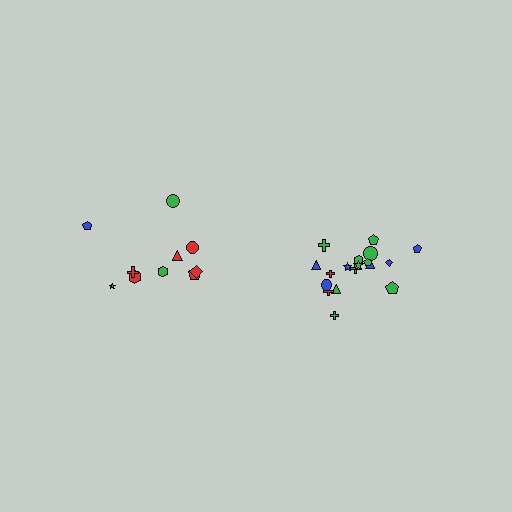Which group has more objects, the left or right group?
The right group.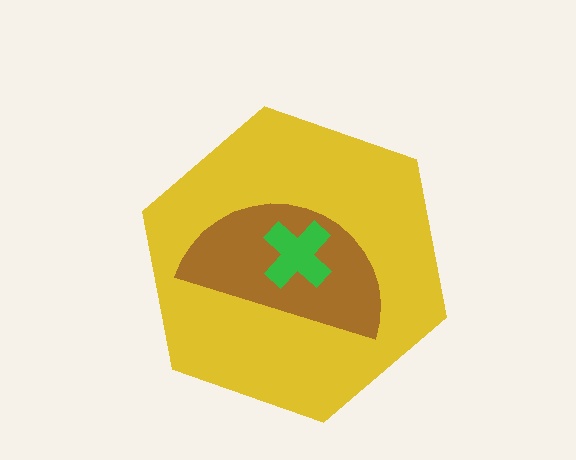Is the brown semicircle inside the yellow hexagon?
Yes.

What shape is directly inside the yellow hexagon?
The brown semicircle.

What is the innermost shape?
The green cross.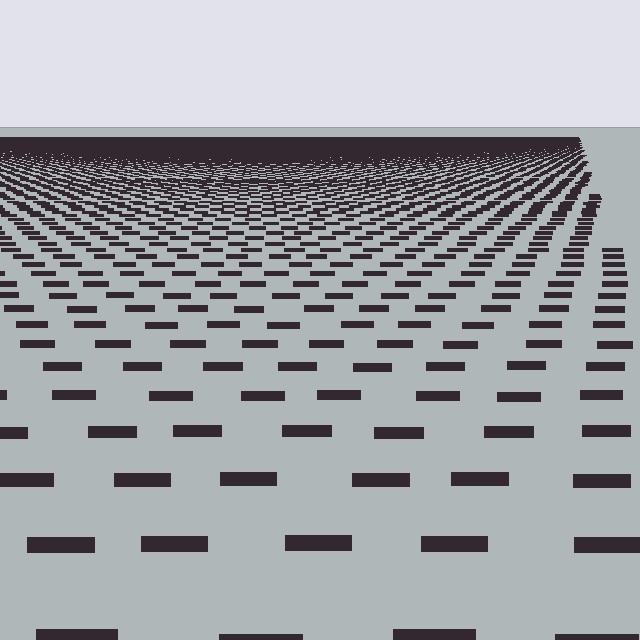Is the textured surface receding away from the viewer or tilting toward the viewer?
The surface is receding away from the viewer. Texture elements get smaller and denser toward the top.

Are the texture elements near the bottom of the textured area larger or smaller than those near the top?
Larger. Near the bottom, elements are closer to the viewer and appear at a bigger on-screen size.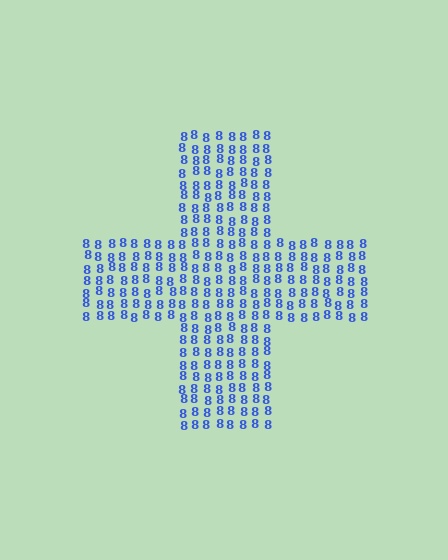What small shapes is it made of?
It is made of small digit 8's.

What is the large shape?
The large shape is a cross.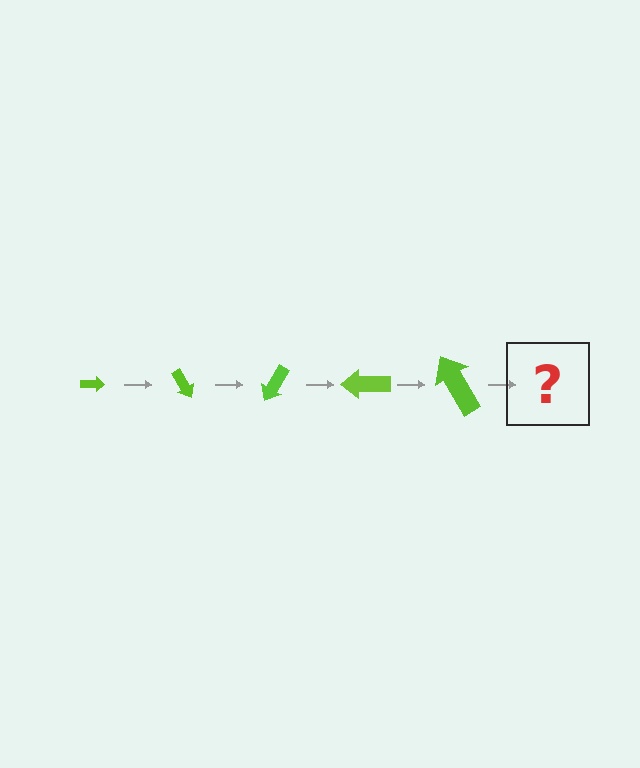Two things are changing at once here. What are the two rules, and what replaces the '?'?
The two rules are that the arrow grows larger each step and it rotates 60 degrees each step. The '?' should be an arrow, larger than the previous one and rotated 300 degrees from the start.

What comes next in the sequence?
The next element should be an arrow, larger than the previous one and rotated 300 degrees from the start.